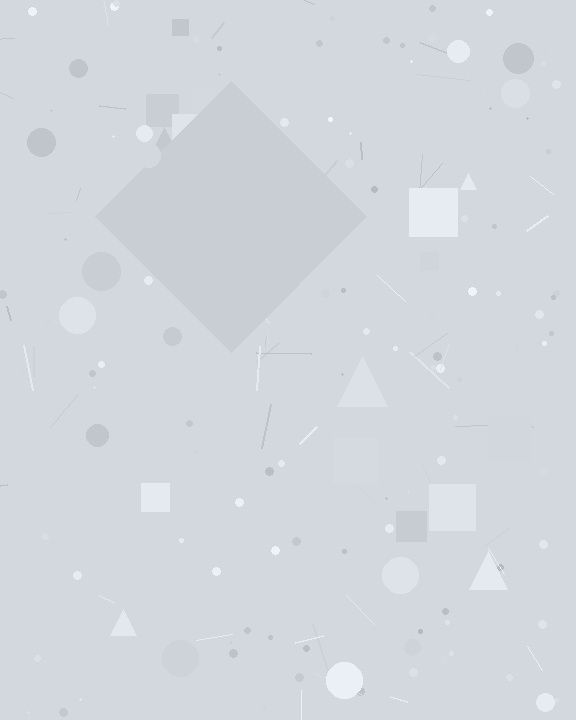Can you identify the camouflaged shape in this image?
The camouflaged shape is a diamond.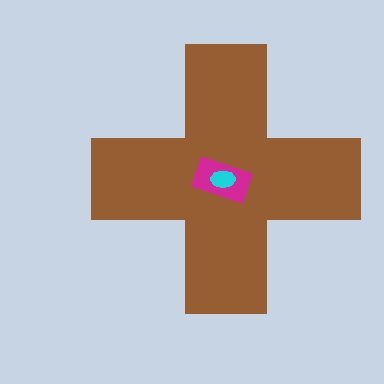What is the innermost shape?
The cyan ellipse.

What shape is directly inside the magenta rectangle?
The cyan ellipse.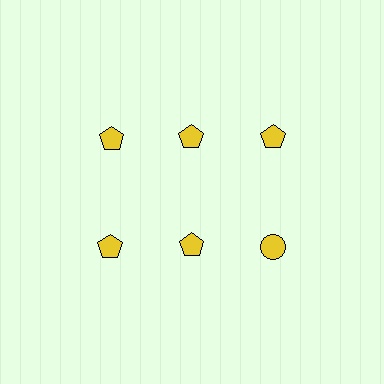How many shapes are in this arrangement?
There are 6 shapes arranged in a grid pattern.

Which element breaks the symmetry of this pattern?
The yellow circle in the second row, center column breaks the symmetry. All other shapes are yellow pentagons.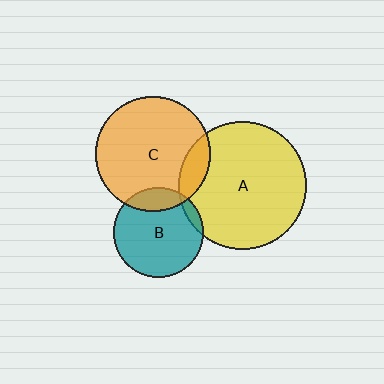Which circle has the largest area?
Circle A (yellow).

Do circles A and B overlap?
Yes.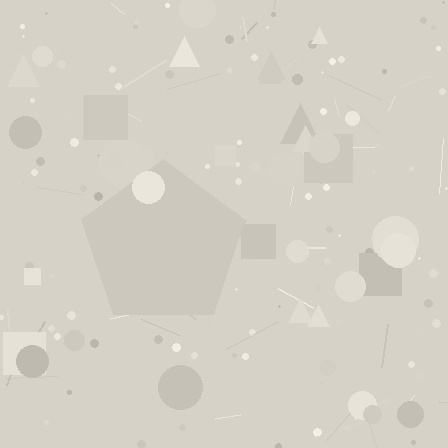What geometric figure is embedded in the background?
A pentagon is embedded in the background.